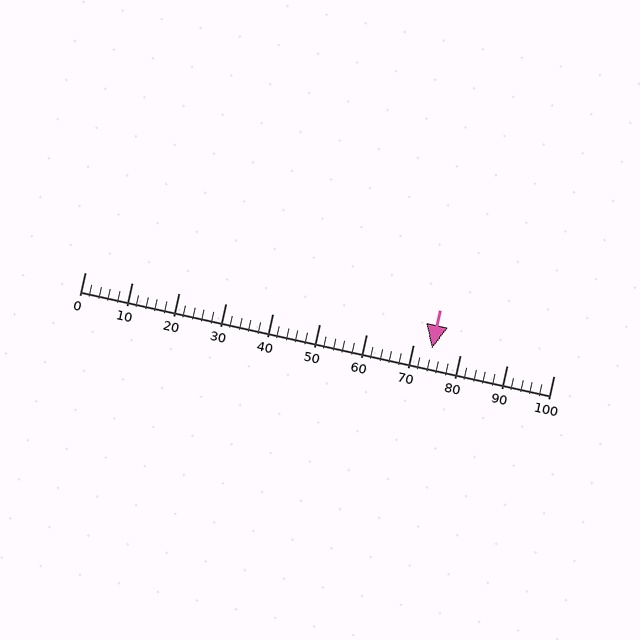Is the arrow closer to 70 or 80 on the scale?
The arrow is closer to 70.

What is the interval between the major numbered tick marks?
The major tick marks are spaced 10 units apart.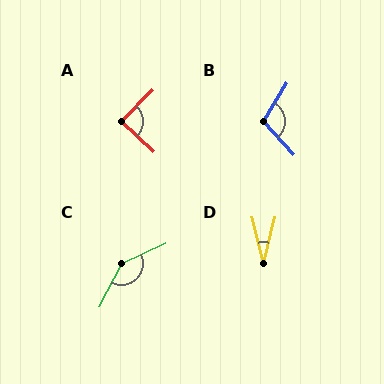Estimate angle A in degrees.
Approximately 88 degrees.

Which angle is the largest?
C, at approximately 142 degrees.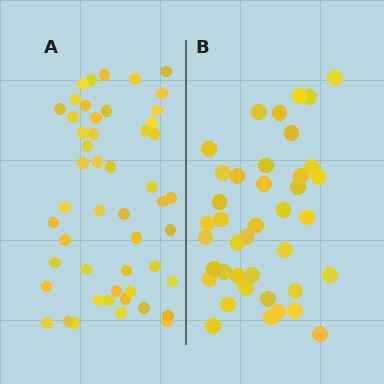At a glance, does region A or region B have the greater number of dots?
Region A (the left region) has more dots.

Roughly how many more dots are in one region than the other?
Region A has roughly 10 or so more dots than region B.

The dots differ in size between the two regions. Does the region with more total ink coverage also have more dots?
No. Region B has more total ink coverage because its dots are larger, but region A actually contains more individual dots. Total area can be misleading — the number of items is what matters here.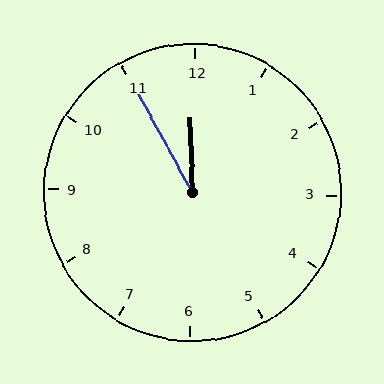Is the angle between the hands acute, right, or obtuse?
It is acute.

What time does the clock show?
11:55.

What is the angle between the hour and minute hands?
Approximately 28 degrees.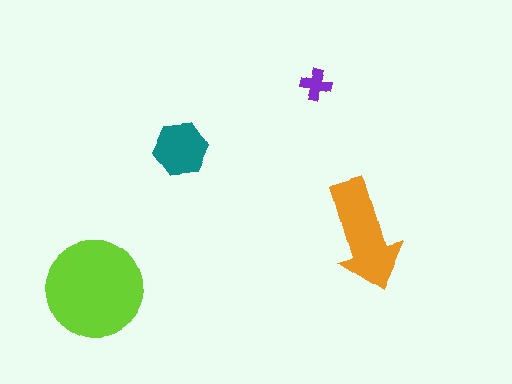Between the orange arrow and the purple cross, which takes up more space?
The orange arrow.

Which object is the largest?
The lime circle.